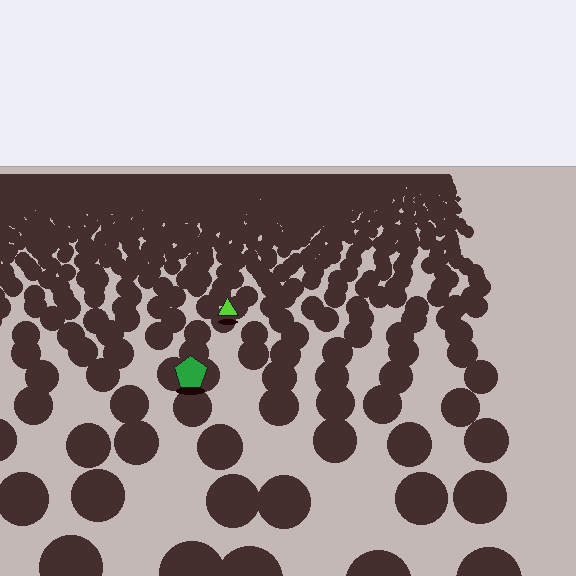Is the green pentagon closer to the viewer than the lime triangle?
Yes. The green pentagon is closer — you can tell from the texture gradient: the ground texture is coarser near it.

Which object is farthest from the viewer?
The lime triangle is farthest from the viewer. It appears smaller and the ground texture around it is denser.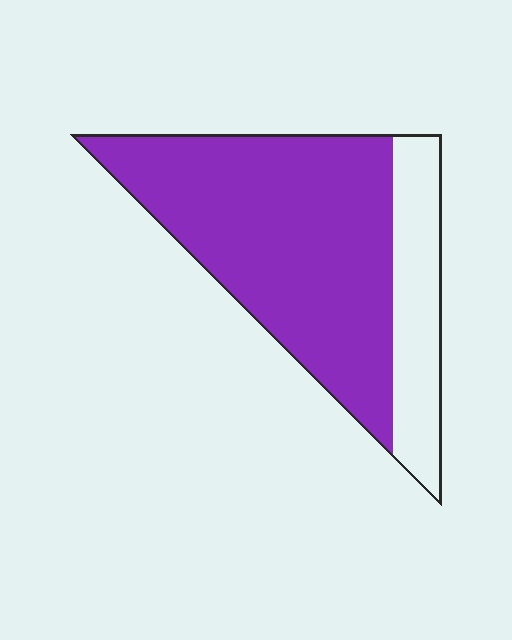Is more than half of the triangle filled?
Yes.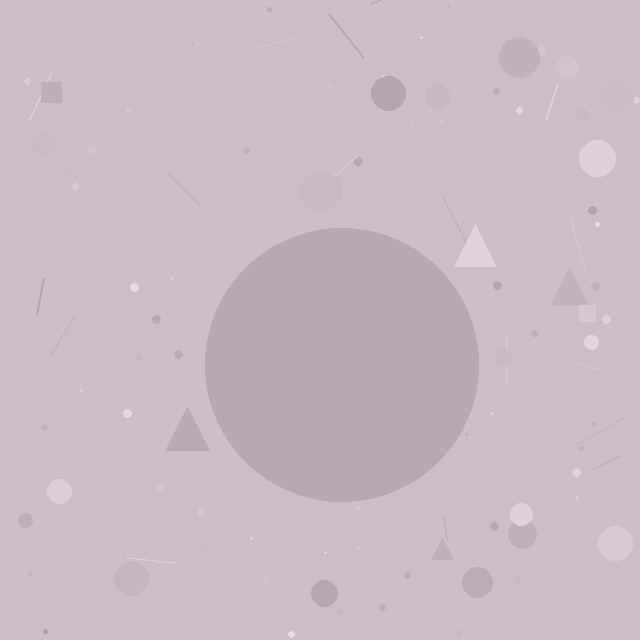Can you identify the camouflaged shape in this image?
The camouflaged shape is a circle.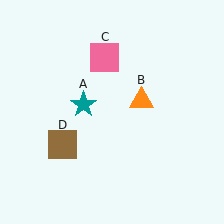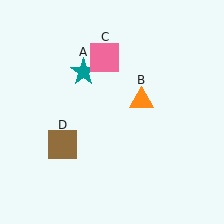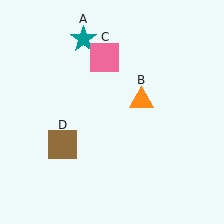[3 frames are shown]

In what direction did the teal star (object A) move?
The teal star (object A) moved up.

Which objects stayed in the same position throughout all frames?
Orange triangle (object B) and pink square (object C) and brown square (object D) remained stationary.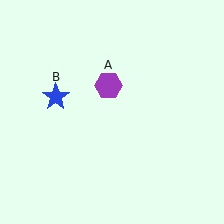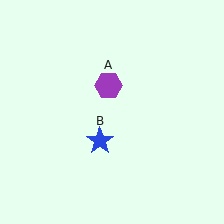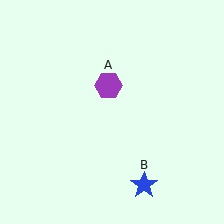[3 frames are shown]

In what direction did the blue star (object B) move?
The blue star (object B) moved down and to the right.